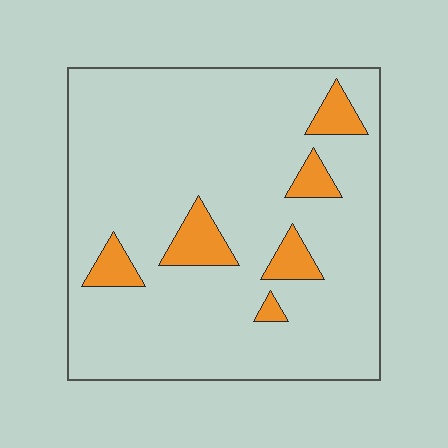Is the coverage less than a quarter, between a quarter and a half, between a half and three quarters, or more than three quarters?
Less than a quarter.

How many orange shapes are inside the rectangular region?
6.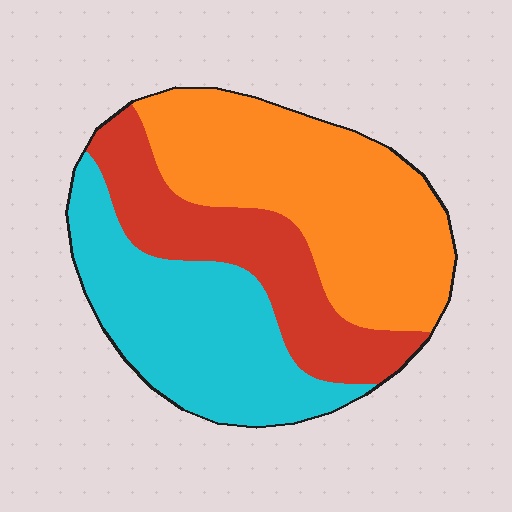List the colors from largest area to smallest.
From largest to smallest: orange, cyan, red.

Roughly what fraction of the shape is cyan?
Cyan takes up between a quarter and a half of the shape.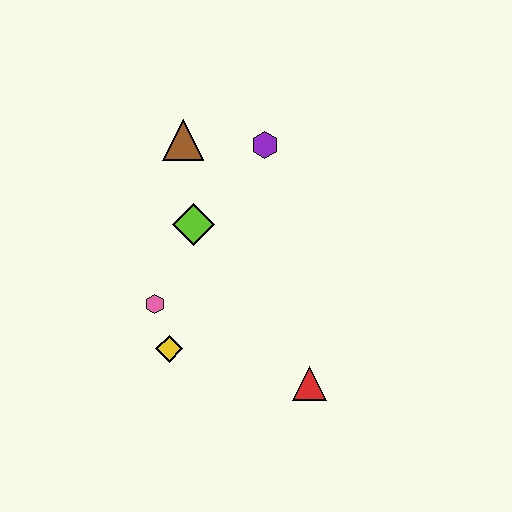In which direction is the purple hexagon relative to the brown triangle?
The purple hexagon is to the right of the brown triangle.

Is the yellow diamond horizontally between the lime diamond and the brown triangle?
No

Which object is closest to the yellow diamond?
The pink hexagon is closest to the yellow diamond.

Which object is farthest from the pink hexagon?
The purple hexagon is farthest from the pink hexagon.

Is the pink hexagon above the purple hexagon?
No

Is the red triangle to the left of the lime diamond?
No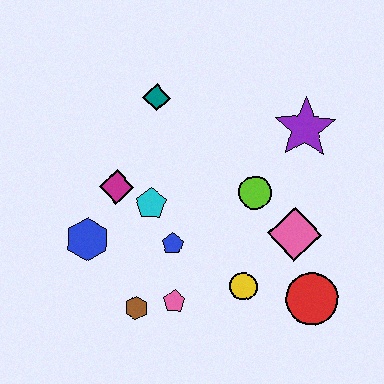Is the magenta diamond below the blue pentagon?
No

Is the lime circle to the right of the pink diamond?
No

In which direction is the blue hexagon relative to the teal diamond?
The blue hexagon is below the teal diamond.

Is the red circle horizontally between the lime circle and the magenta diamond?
No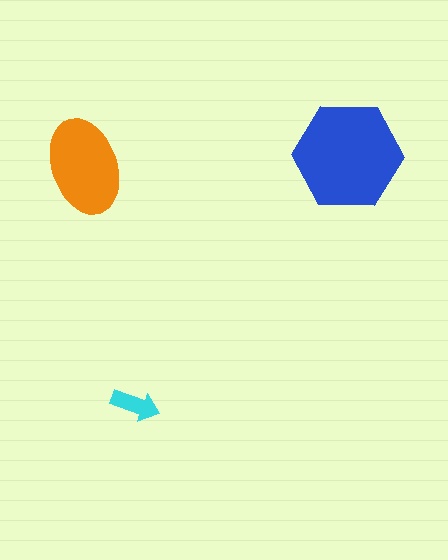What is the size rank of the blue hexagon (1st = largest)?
1st.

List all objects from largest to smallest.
The blue hexagon, the orange ellipse, the cyan arrow.